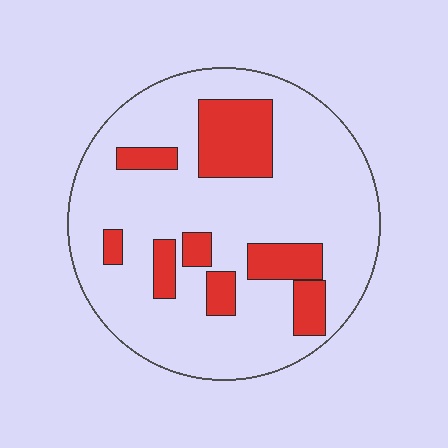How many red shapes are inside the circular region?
8.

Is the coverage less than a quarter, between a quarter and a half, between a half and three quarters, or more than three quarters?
Less than a quarter.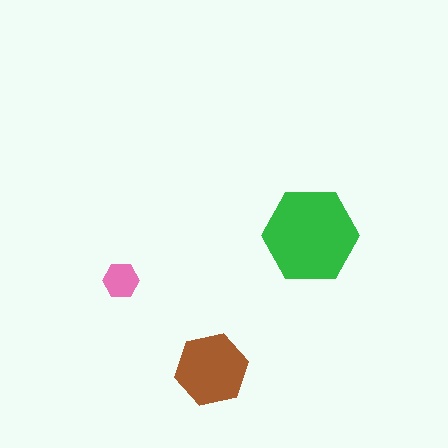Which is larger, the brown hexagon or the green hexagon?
The green one.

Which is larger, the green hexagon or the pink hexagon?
The green one.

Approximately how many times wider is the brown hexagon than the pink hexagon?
About 2 times wider.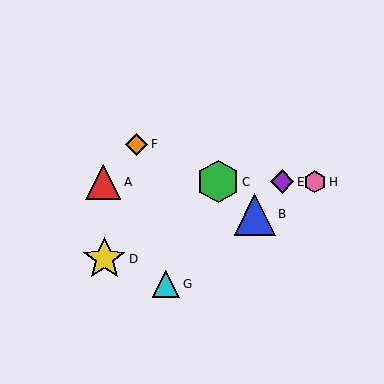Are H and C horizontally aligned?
Yes, both are at y≈182.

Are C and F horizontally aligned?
No, C is at y≈182 and F is at y≈144.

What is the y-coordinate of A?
Object A is at y≈182.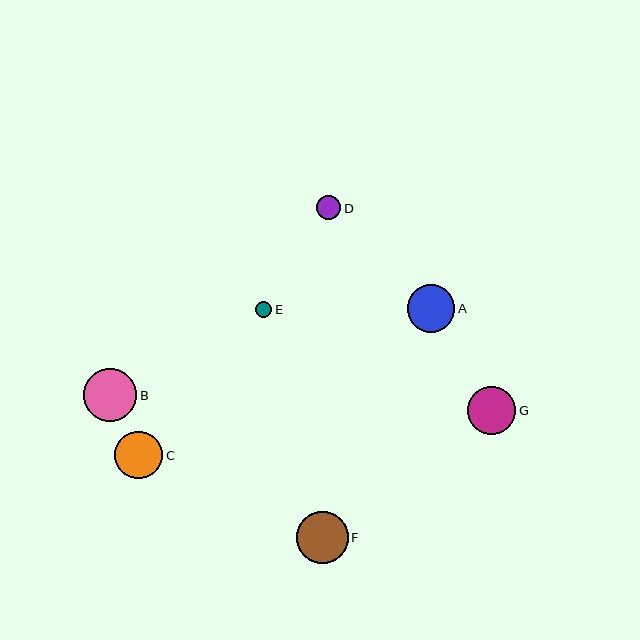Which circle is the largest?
Circle B is the largest with a size of approximately 53 pixels.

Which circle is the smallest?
Circle E is the smallest with a size of approximately 16 pixels.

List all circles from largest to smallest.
From largest to smallest: B, F, G, C, A, D, E.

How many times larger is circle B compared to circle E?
Circle B is approximately 3.3 times the size of circle E.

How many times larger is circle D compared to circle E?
Circle D is approximately 1.5 times the size of circle E.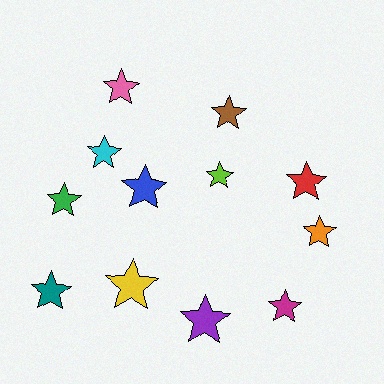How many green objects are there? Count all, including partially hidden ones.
There is 1 green object.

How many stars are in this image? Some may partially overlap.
There are 12 stars.